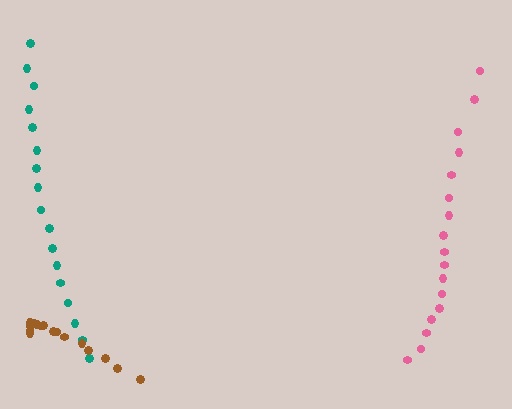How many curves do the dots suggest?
There are 3 distinct paths.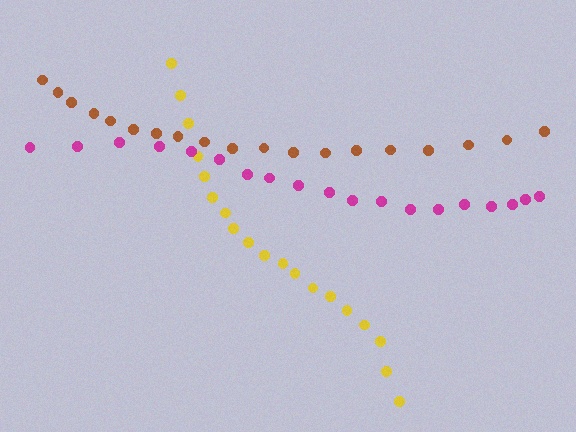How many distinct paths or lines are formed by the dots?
There are 3 distinct paths.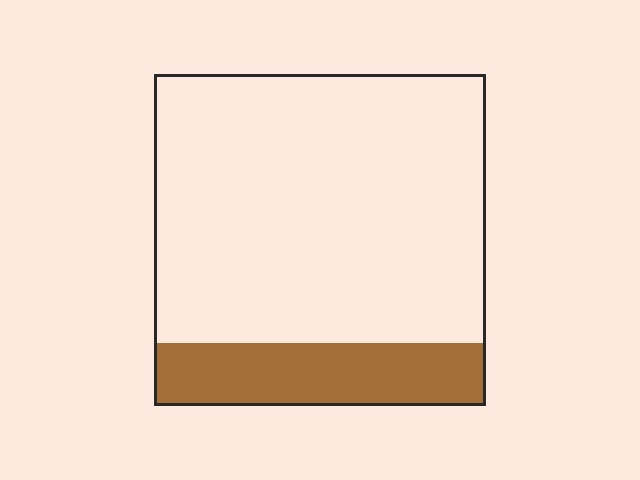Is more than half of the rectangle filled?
No.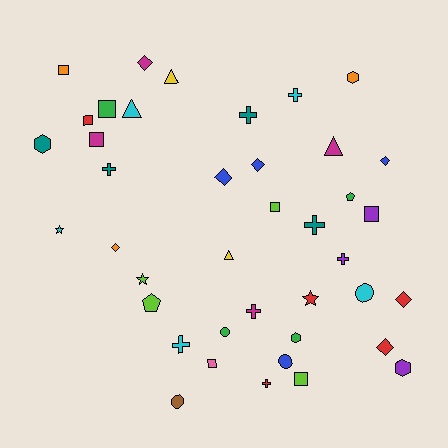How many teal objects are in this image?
There are 4 teal objects.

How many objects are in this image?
There are 40 objects.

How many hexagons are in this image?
There are 4 hexagons.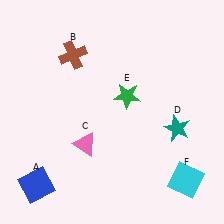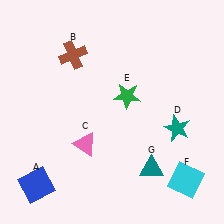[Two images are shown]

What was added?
A teal triangle (G) was added in Image 2.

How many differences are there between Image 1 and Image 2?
There is 1 difference between the two images.